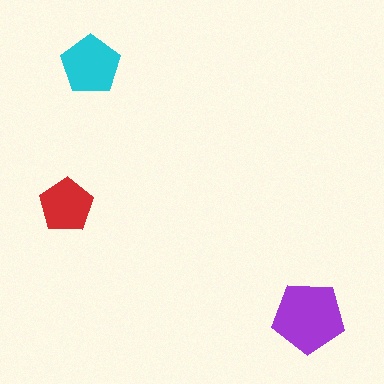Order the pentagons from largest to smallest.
the purple one, the cyan one, the red one.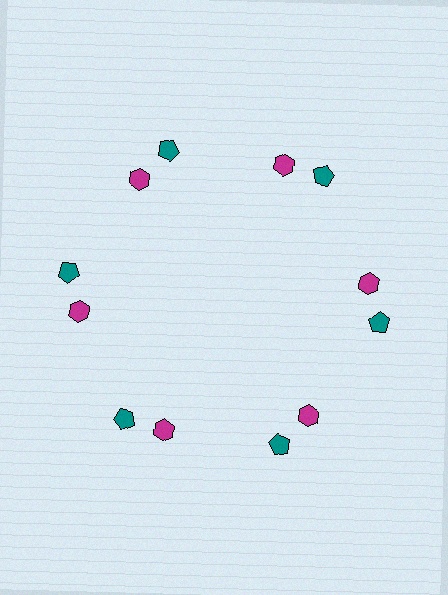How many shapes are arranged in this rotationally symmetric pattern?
There are 12 shapes, arranged in 6 groups of 2.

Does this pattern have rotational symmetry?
Yes, this pattern has 6-fold rotational symmetry. It looks the same after rotating 60 degrees around the center.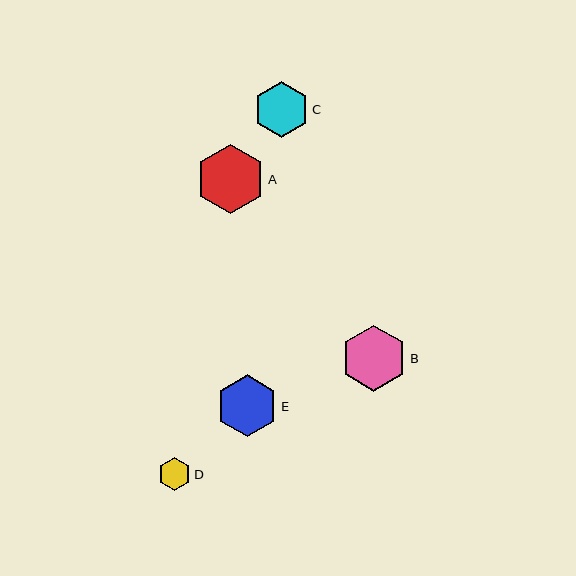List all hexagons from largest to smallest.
From largest to smallest: A, B, E, C, D.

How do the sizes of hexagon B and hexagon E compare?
Hexagon B and hexagon E are approximately the same size.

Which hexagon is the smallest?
Hexagon D is the smallest with a size of approximately 33 pixels.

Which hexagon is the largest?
Hexagon A is the largest with a size of approximately 69 pixels.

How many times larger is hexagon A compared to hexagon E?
Hexagon A is approximately 1.1 times the size of hexagon E.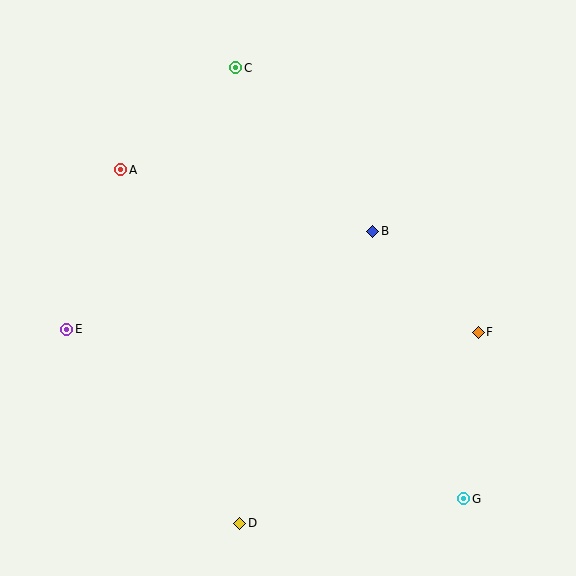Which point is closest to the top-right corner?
Point B is closest to the top-right corner.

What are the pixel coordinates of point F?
Point F is at (478, 332).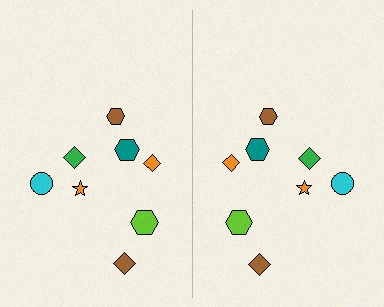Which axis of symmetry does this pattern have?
The pattern has a vertical axis of symmetry running through the center of the image.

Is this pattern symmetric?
Yes, this pattern has bilateral (reflection) symmetry.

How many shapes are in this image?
There are 16 shapes in this image.